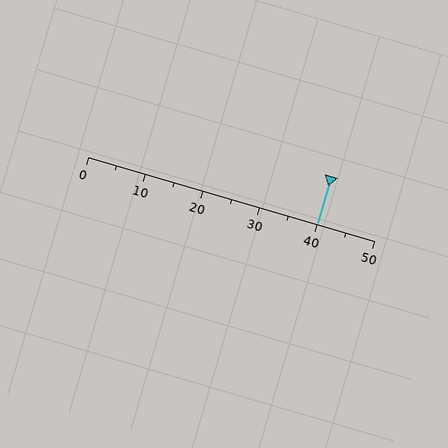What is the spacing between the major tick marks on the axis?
The major ticks are spaced 10 apart.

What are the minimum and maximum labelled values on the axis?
The axis runs from 0 to 50.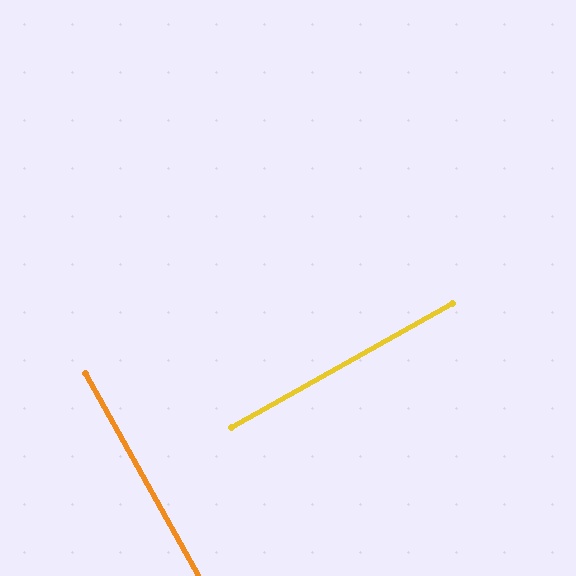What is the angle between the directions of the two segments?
Approximately 90 degrees.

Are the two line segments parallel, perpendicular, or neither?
Perpendicular — they meet at approximately 90°.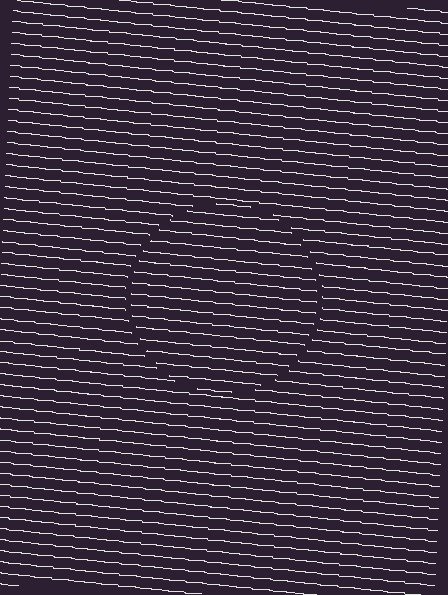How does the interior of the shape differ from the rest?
The interior of the shape contains the same grating, shifted by half a period — the contour is defined by the phase discontinuity where line-ends from the inner and outer gratings abut.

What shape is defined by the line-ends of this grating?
An illusory circle. The interior of the shape contains the same grating, shifted by half a period — the contour is defined by the phase discontinuity where line-ends from the inner and outer gratings abut.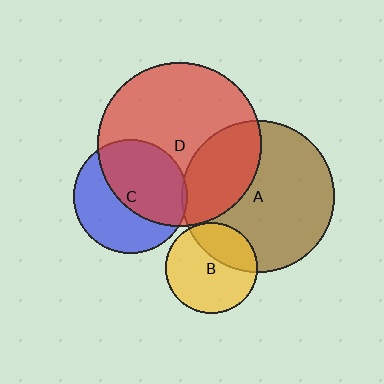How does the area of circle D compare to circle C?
Approximately 2.1 times.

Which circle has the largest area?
Circle D (red).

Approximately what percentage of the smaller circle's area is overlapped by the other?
Approximately 30%.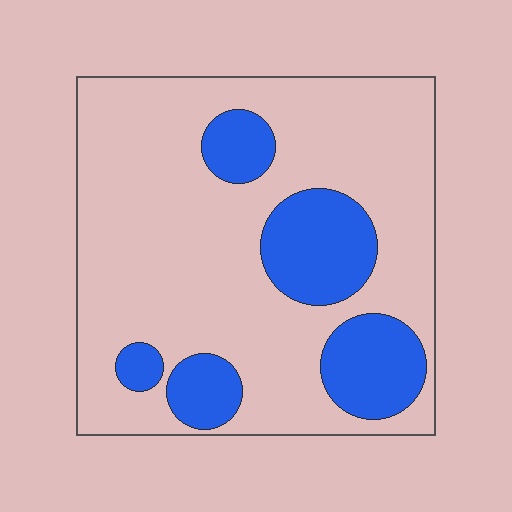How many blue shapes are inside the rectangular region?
5.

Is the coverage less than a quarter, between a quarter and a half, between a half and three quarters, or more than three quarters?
Less than a quarter.